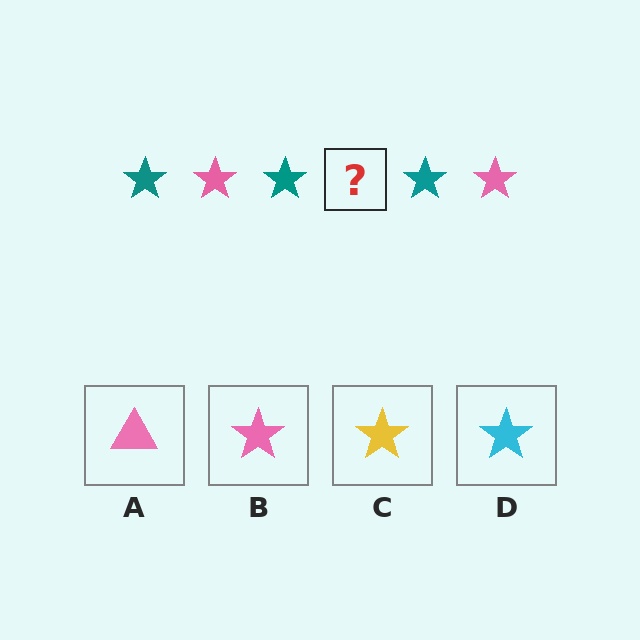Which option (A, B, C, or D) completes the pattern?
B.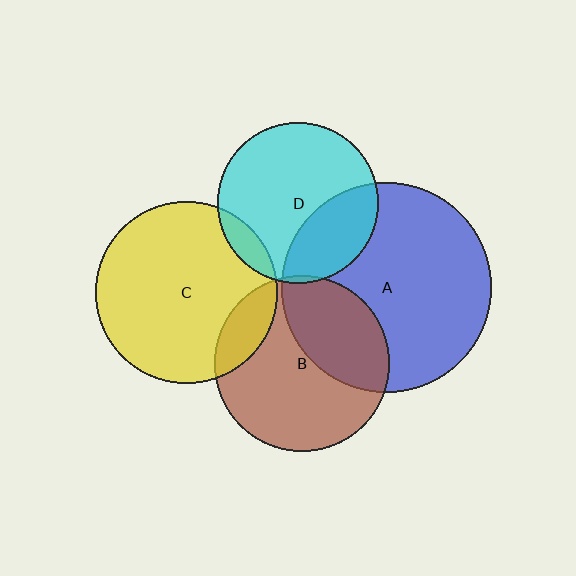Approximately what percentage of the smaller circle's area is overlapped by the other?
Approximately 5%.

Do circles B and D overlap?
Yes.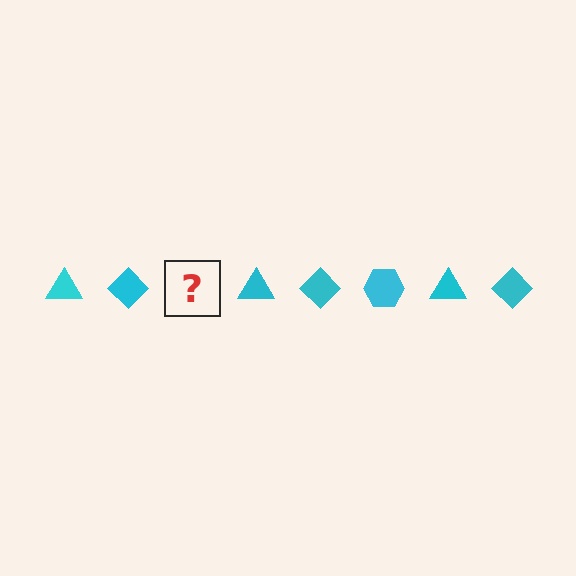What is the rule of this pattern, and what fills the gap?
The rule is that the pattern cycles through triangle, diamond, hexagon shapes in cyan. The gap should be filled with a cyan hexagon.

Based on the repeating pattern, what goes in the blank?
The blank should be a cyan hexagon.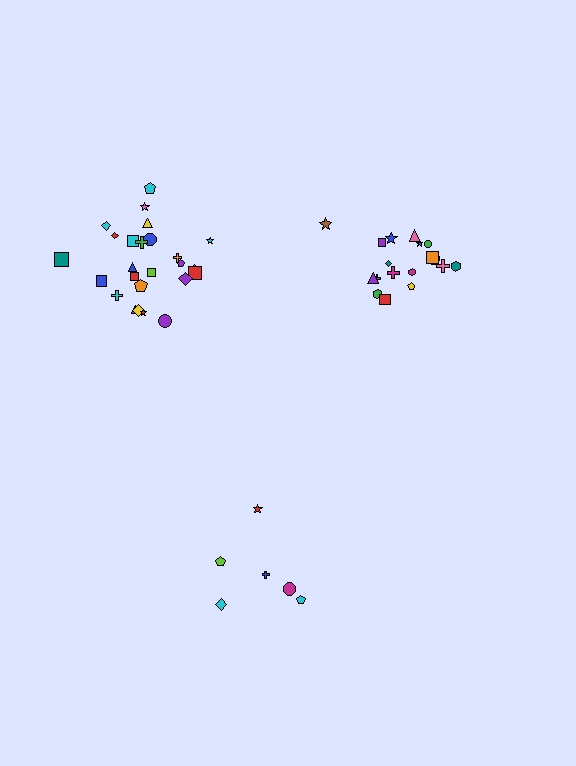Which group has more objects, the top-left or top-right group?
The top-left group.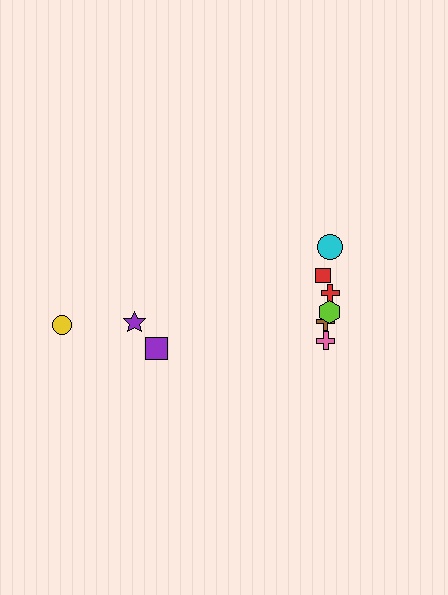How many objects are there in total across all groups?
There are 9 objects.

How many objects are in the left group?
There are 3 objects.